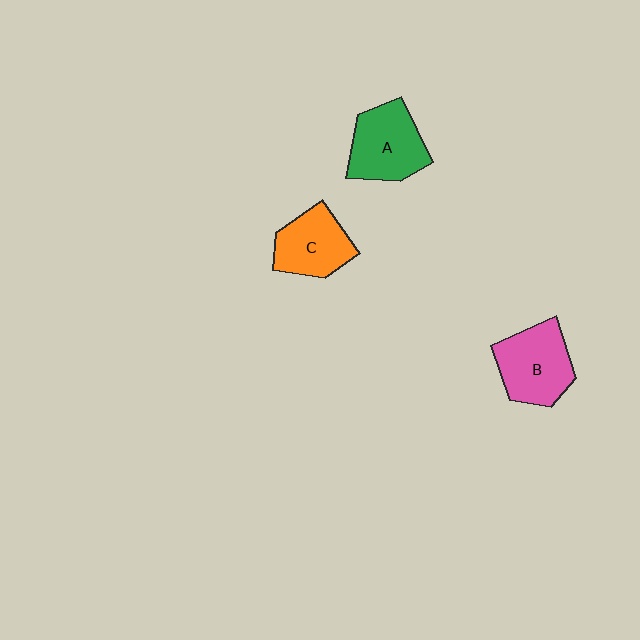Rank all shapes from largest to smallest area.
From largest to smallest: B (pink), A (green), C (orange).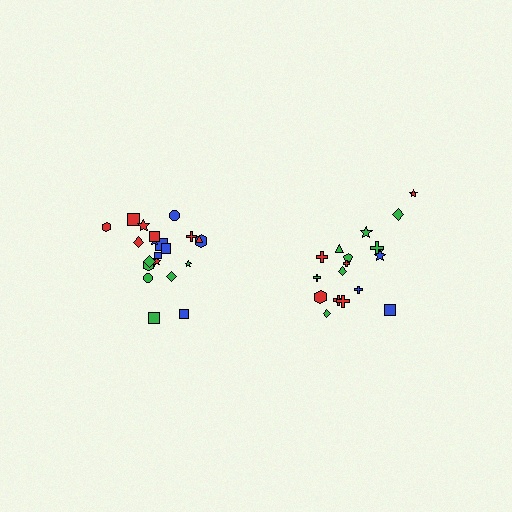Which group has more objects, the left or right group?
The left group.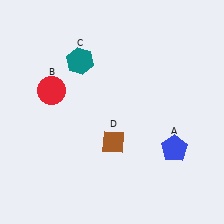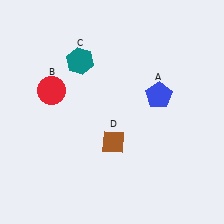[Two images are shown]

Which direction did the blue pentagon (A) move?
The blue pentagon (A) moved up.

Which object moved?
The blue pentagon (A) moved up.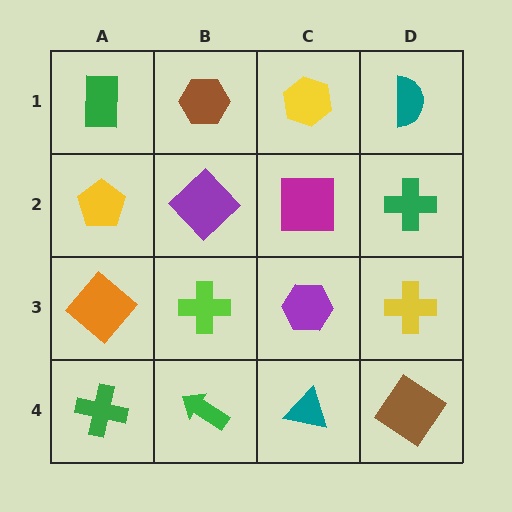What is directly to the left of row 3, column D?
A purple hexagon.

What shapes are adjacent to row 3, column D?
A green cross (row 2, column D), a brown diamond (row 4, column D), a purple hexagon (row 3, column C).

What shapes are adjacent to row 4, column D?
A yellow cross (row 3, column D), a teal triangle (row 4, column C).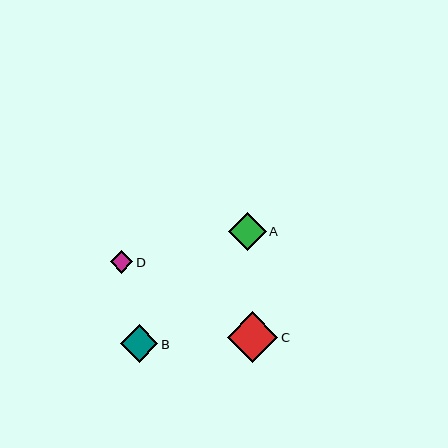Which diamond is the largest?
Diamond C is the largest with a size of approximately 50 pixels.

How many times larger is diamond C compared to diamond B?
Diamond C is approximately 1.3 times the size of diamond B.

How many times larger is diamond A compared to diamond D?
Diamond A is approximately 1.7 times the size of diamond D.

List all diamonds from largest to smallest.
From largest to smallest: C, A, B, D.